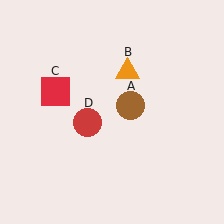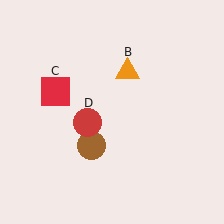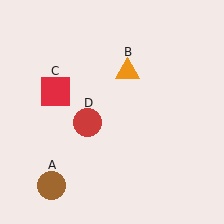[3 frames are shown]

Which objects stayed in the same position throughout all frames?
Orange triangle (object B) and red square (object C) and red circle (object D) remained stationary.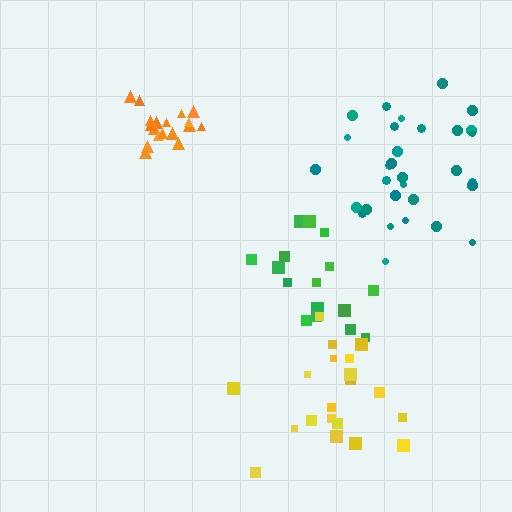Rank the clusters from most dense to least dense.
orange, teal, yellow, green.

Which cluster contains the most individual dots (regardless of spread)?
Teal (31).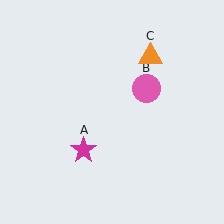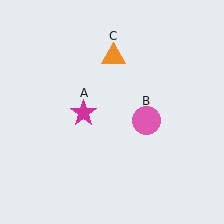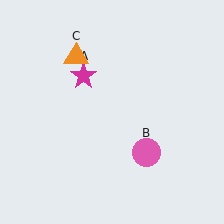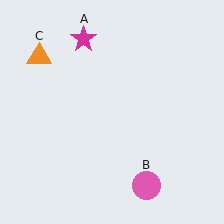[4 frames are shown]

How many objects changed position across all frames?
3 objects changed position: magenta star (object A), pink circle (object B), orange triangle (object C).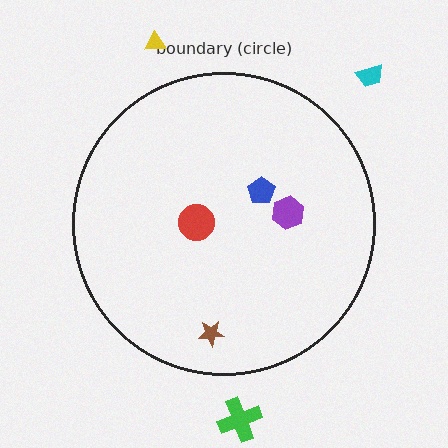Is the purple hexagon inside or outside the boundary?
Inside.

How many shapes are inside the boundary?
4 inside, 3 outside.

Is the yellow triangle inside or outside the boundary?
Outside.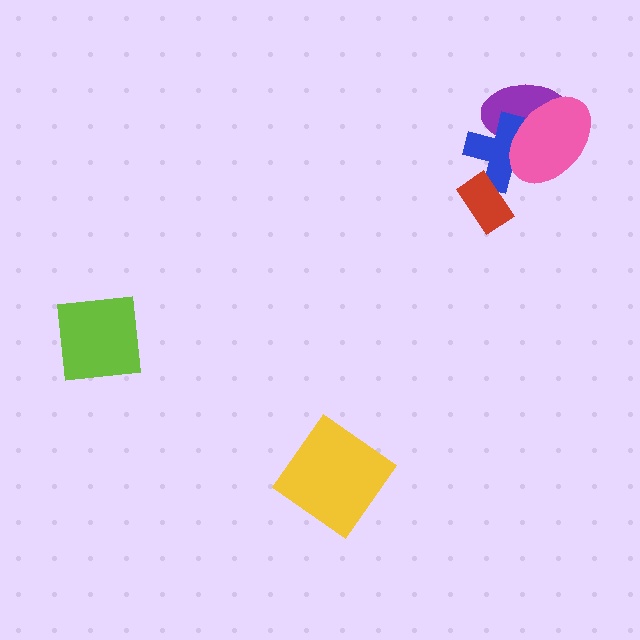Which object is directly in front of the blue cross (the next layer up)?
The pink ellipse is directly in front of the blue cross.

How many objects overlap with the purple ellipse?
2 objects overlap with the purple ellipse.